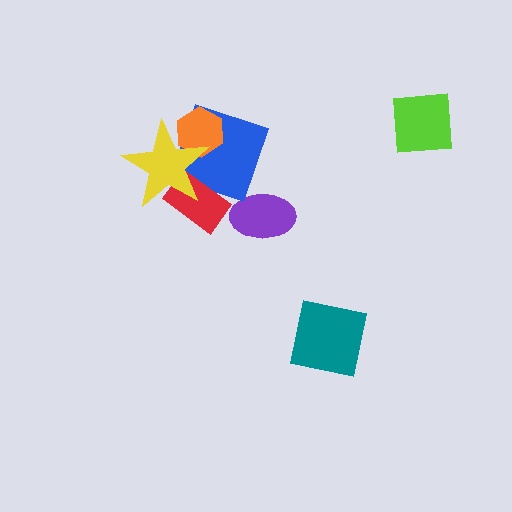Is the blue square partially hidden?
Yes, it is partially covered by another shape.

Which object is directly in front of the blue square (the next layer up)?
The red rectangle is directly in front of the blue square.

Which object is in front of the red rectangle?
The yellow star is in front of the red rectangle.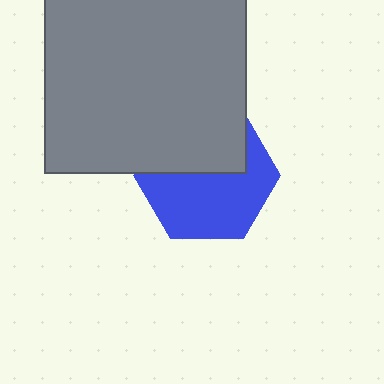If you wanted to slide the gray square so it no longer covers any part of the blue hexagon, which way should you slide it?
Slide it up — that is the most direct way to separate the two shapes.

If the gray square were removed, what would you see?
You would see the complete blue hexagon.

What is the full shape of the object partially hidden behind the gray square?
The partially hidden object is a blue hexagon.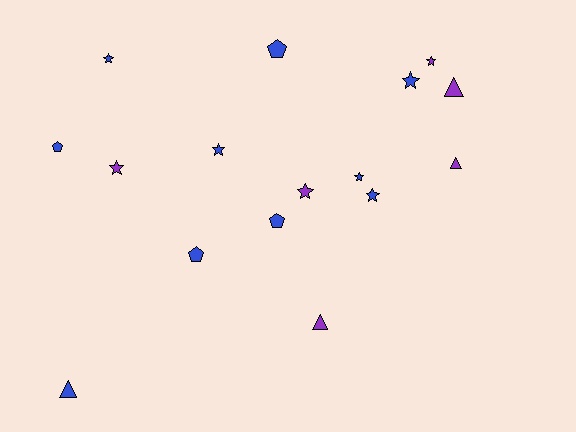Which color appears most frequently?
Blue, with 10 objects.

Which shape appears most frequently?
Star, with 8 objects.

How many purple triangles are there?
There are 3 purple triangles.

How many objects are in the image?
There are 16 objects.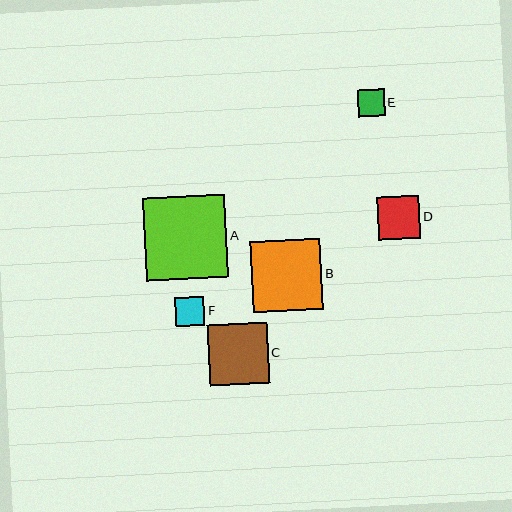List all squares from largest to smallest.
From largest to smallest: A, B, C, D, F, E.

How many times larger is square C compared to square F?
Square C is approximately 2.1 times the size of square F.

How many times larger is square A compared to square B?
Square A is approximately 1.2 times the size of square B.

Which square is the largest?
Square A is the largest with a size of approximately 82 pixels.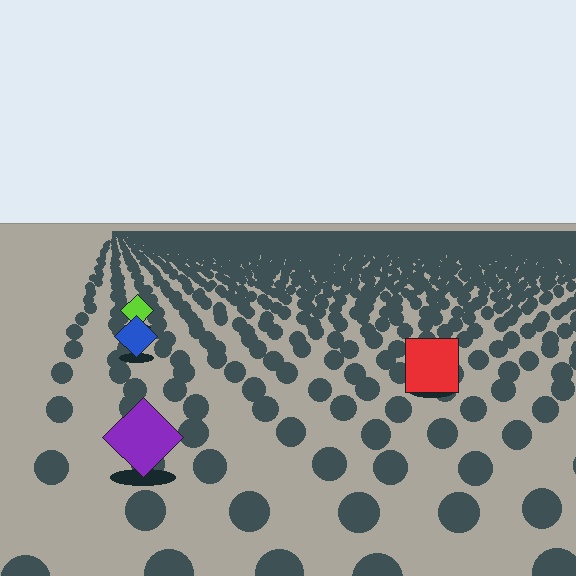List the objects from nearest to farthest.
From nearest to farthest: the purple diamond, the red square, the blue diamond, the lime diamond.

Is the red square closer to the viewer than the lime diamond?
Yes. The red square is closer — you can tell from the texture gradient: the ground texture is coarser near it.